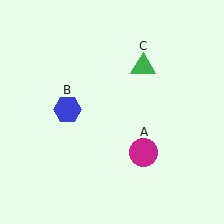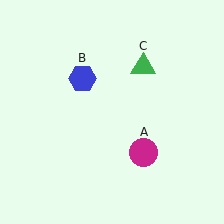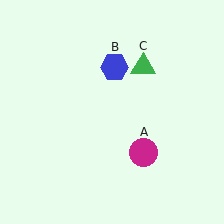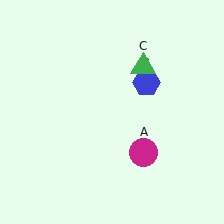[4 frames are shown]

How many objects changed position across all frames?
1 object changed position: blue hexagon (object B).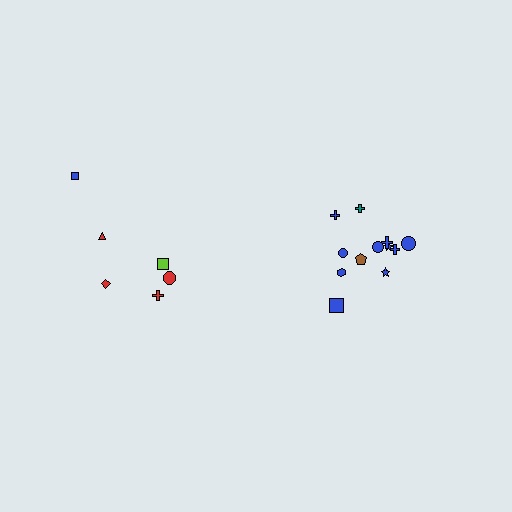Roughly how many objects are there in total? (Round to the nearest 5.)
Roughly 20 objects in total.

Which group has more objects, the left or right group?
The right group.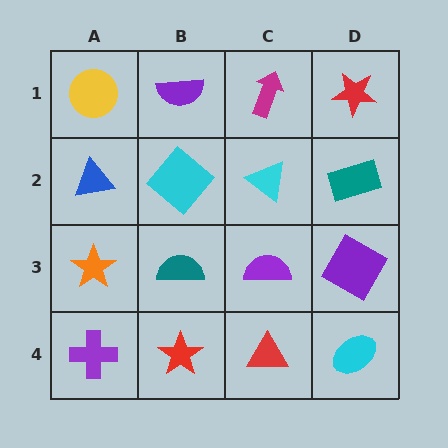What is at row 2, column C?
A cyan triangle.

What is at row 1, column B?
A purple semicircle.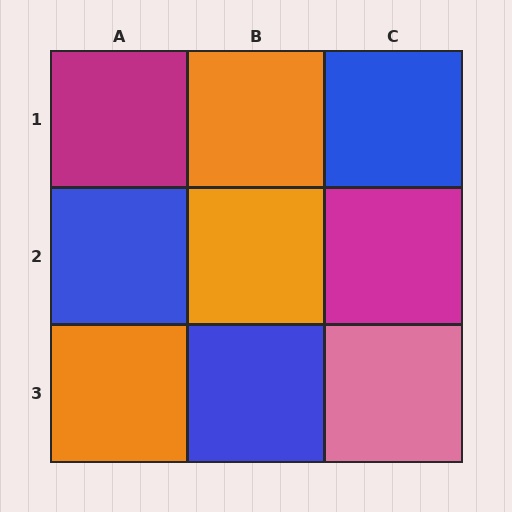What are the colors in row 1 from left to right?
Magenta, orange, blue.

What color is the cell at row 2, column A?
Blue.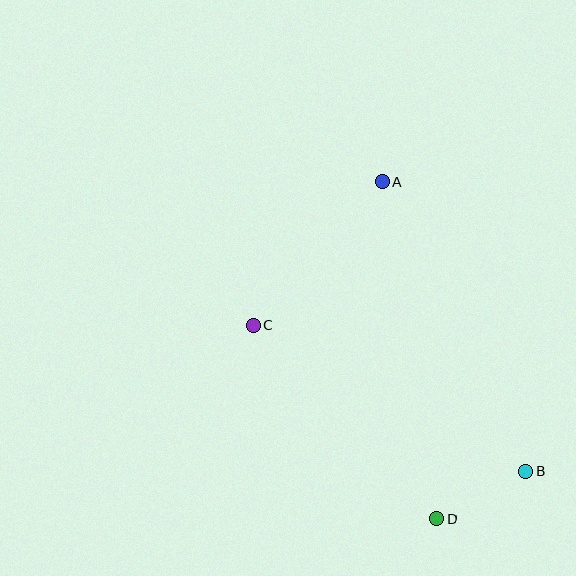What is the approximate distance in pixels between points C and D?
The distance between C and D is approximately 266 pixels.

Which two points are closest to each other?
Points B and D are closest to each other.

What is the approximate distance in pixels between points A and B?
The distance between A and B is approximately 324 pixels.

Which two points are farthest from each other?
Points A and D are farthest from each other.